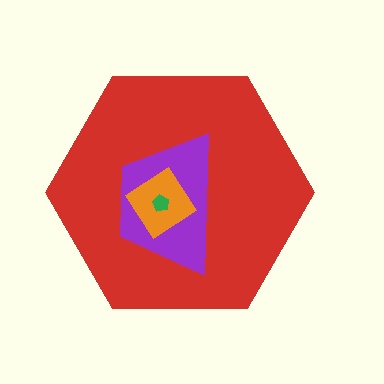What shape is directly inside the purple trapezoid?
The orange diamond.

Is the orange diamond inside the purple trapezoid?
Yes.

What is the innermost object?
The green pentagon.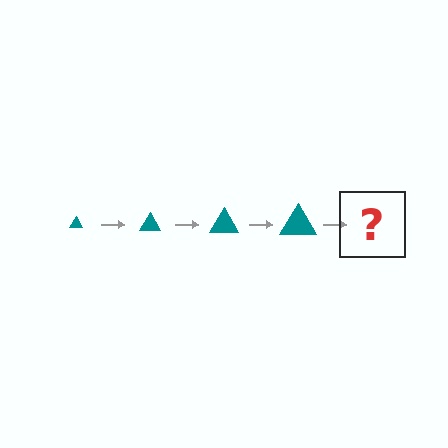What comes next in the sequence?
The next element should be a teal triangle, larger than the previous one.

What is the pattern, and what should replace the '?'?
The pattern is that the triangle gets progressively larger each step. The '?' should be a teal triangle, larger than the previous one.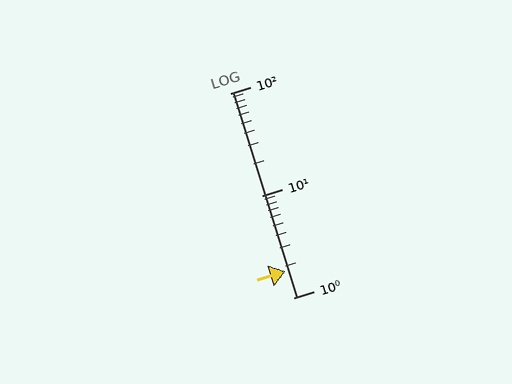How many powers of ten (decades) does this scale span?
The scale spans 2 decades, from 1 to 100.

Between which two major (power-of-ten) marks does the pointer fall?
The pointer is between 1 and 10.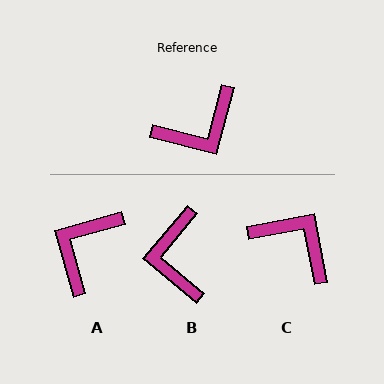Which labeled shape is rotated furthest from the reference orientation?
A, about 150 degrees away.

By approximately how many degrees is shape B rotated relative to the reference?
Approximately 116 degrees clockwise.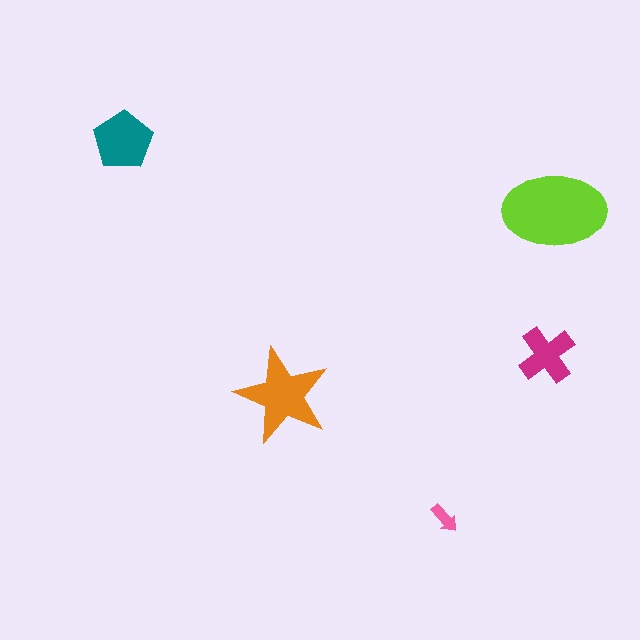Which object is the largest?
The lime ellipse.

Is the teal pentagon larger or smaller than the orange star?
Smaller.